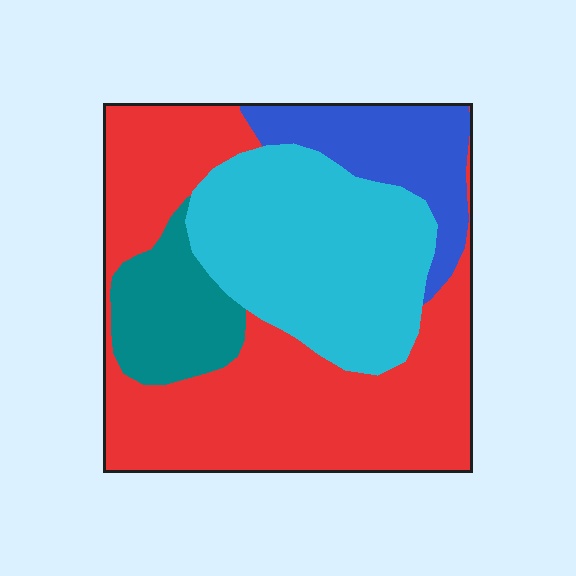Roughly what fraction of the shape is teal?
Teal takes up less than a quarter of the shape.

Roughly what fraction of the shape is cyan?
Cyan takes up between a sixth and a third of the shape.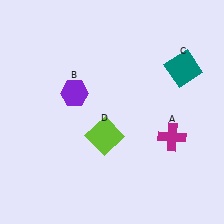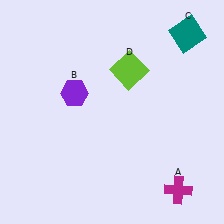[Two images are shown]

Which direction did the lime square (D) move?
The lime square (D) moved up.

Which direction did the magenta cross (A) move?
The magenta cross (A) moved down.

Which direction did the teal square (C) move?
The teal square (C) moved up.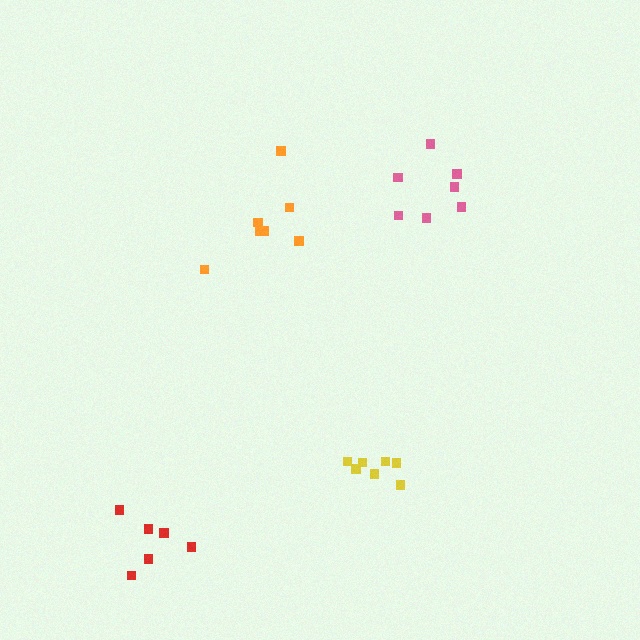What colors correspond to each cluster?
The clusters are colored: pink, yellow, red, orange.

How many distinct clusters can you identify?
There are 4 distinct clusters.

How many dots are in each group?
Group 1: 7 dots, Group 2: 7 dots, Group 3: 6 dots, Group 4: 7 dots (27 total).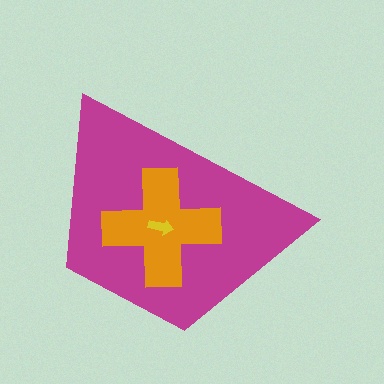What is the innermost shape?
The yellow arrow.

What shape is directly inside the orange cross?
The yellow arrow.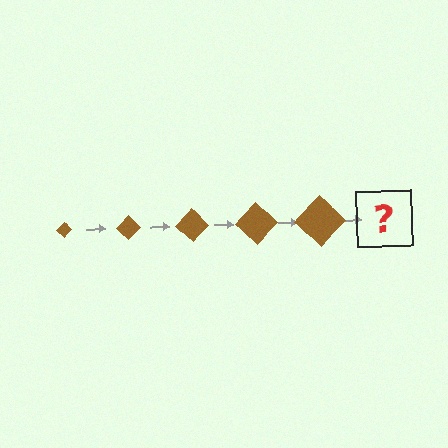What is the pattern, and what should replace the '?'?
The pattern is that the diamond gets progressively larger each step. The '?' should be a brown diamond, larger than the previous one.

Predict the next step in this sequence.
The next step is a brown diamond, larger than the previous one.